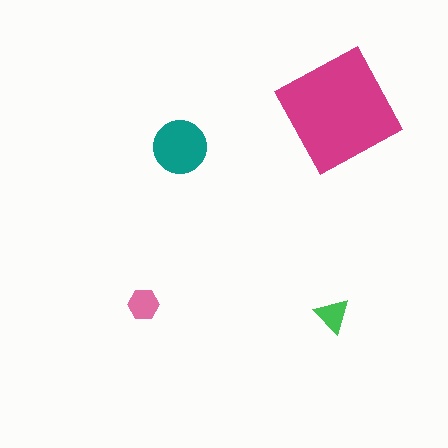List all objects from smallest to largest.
The green triangle, the pink hexagon, the teal circle, the magenta square.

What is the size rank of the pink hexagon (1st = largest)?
3rd.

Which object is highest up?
The magenta square is topmost.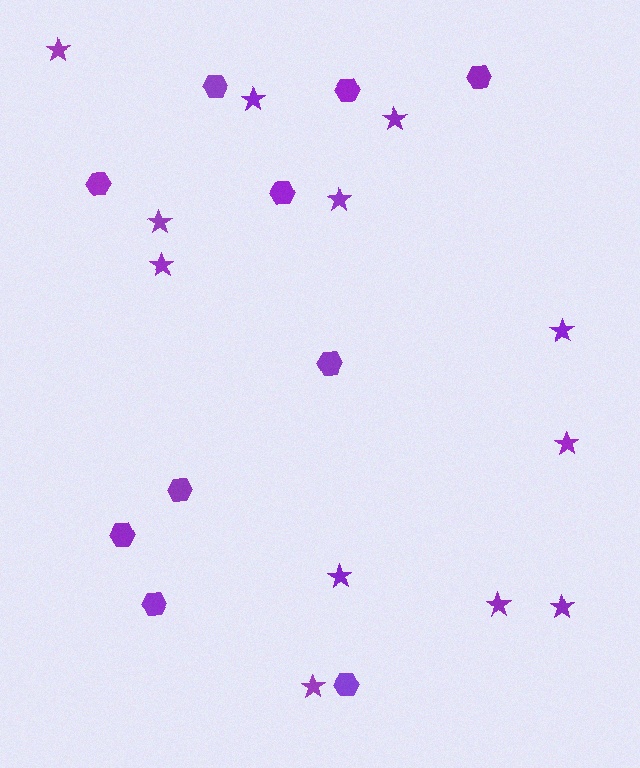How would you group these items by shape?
There are 2 groups: one group of hexagons (10) and one group of stars (12).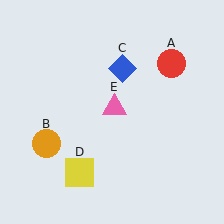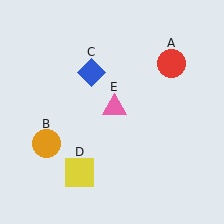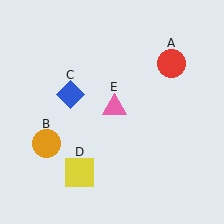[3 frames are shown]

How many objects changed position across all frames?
1 object changed position: blue diamond (object C).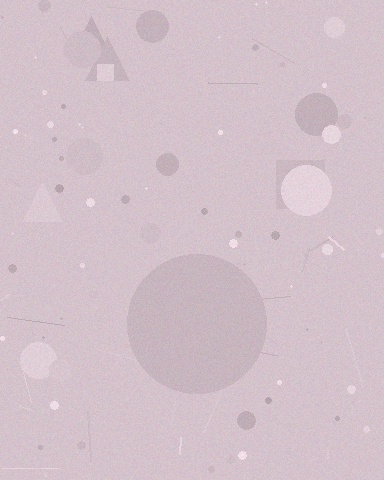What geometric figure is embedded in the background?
A circle is embedded in the background.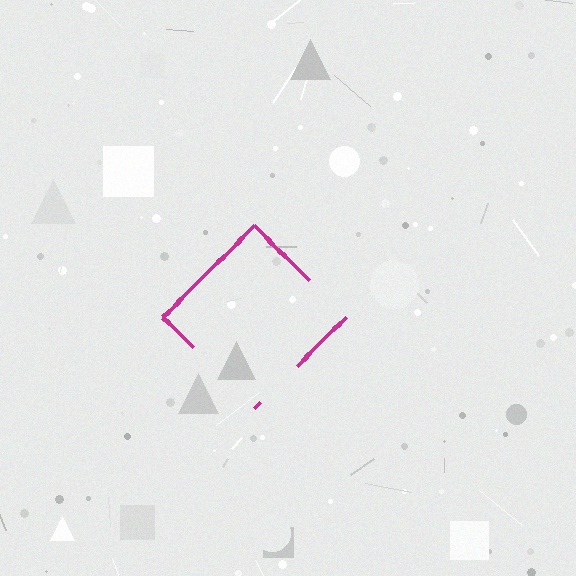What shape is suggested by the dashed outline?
The dashed outline suggests a diamond.